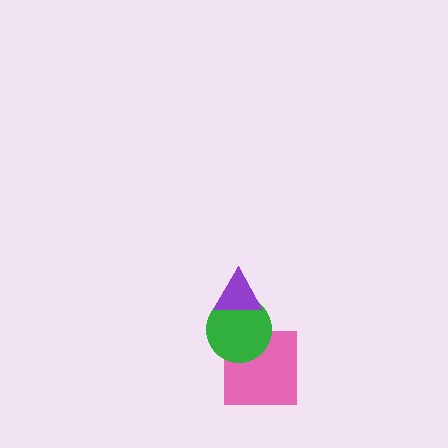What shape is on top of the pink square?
The green circle is on top of the pink square.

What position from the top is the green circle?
The green circle is 2nd from the top.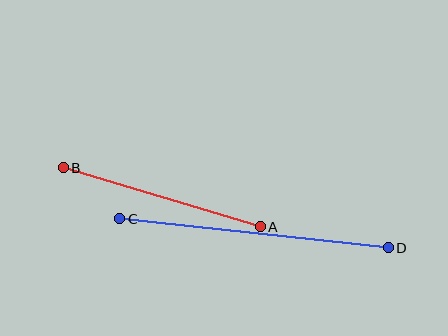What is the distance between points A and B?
The distance is approximately 205 pixels.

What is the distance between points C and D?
The distance is approximately 270 pixels.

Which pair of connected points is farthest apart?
Points C and D are farthest apart.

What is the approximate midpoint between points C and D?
The midpoint is at approximately (254, 233) pixels.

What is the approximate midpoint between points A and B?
The midpoint is at approximately (162, 197) pixels.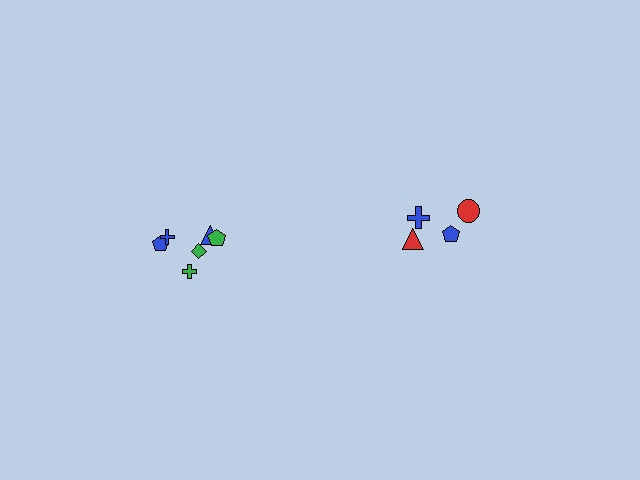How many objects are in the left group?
There are 6 objects.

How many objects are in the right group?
There are 4 objects.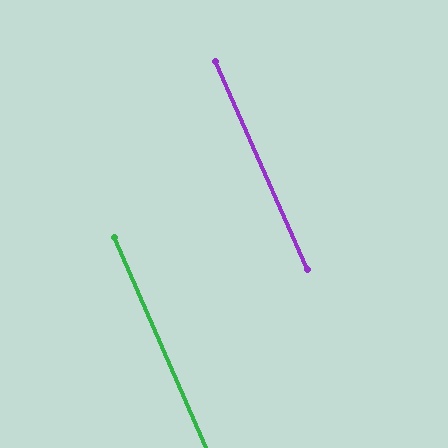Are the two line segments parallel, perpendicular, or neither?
Parallel — their directions differ by only 0.1°.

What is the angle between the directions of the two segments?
Approximately 0 degrees.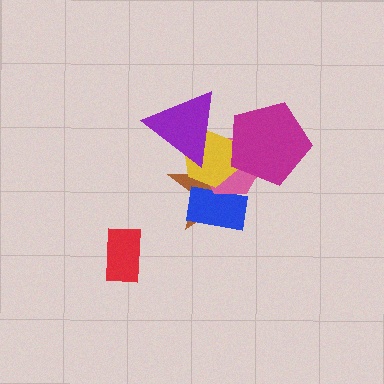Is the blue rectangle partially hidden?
Yes, it is partially covered by another shape.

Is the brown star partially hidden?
Yes, it is partially covered by another shape.